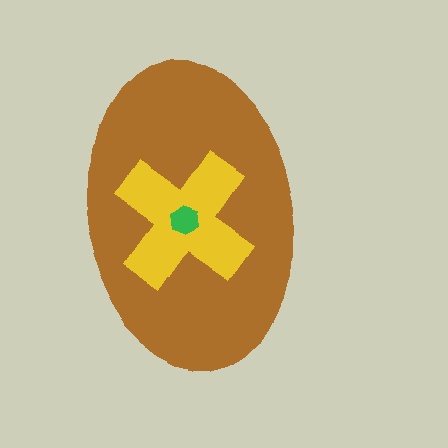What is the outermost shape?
The brown ellipse.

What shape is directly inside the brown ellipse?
The yellow cross.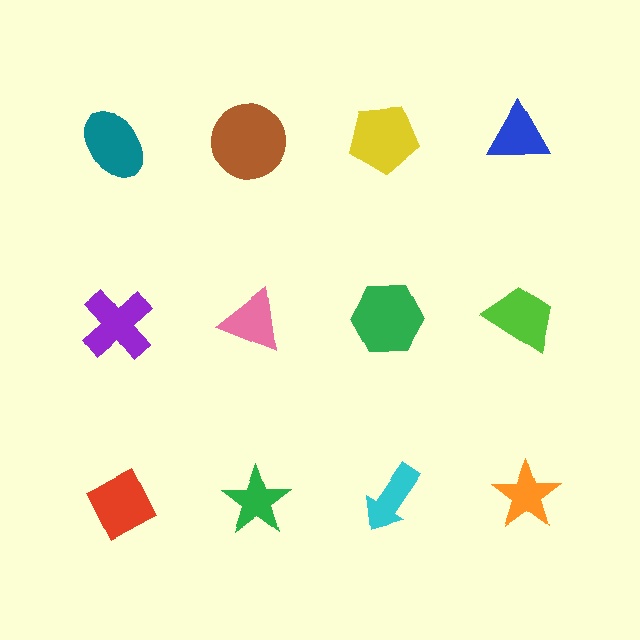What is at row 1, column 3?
A yellow pentagon.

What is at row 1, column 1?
A teal ellipse.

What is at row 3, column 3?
A cyan arrow.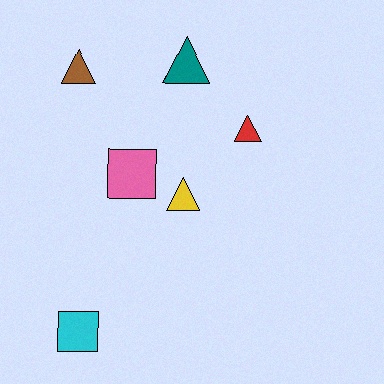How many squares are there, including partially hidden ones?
There are 2 squares.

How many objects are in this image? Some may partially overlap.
There are 6 objects.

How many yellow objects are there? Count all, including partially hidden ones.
There is 1 yellow object.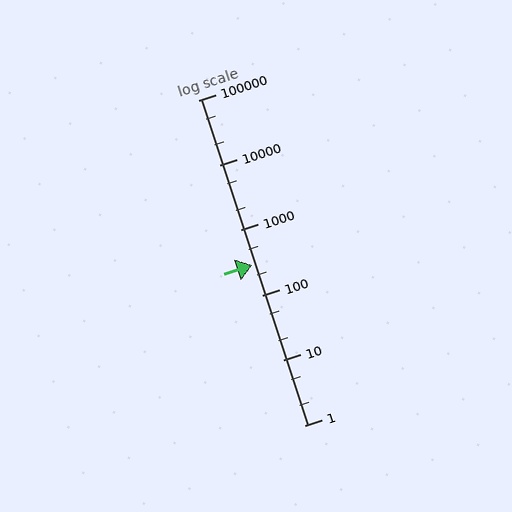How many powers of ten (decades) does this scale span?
The scale spans 5 decades, from 1 to 100000.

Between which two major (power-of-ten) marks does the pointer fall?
The pointer is between 100 and 1000.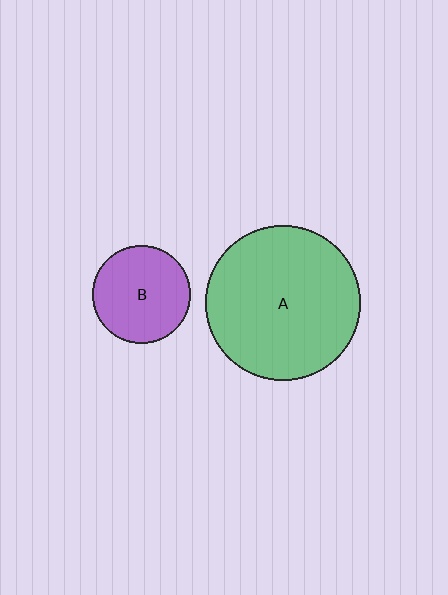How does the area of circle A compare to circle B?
Approximately 2.5 times.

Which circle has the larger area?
Circle A (green).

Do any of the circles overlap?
No, none of the circles overlap.